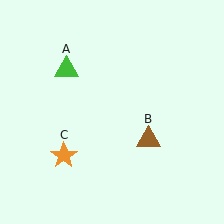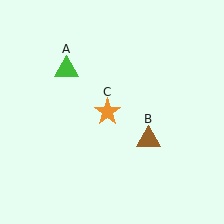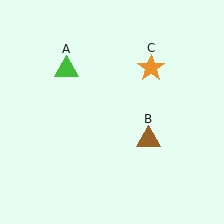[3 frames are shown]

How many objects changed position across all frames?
1 object changed position: orange star (object C).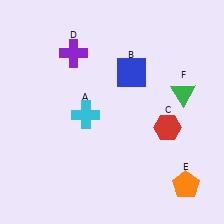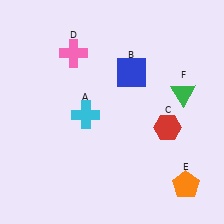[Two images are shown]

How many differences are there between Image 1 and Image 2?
There is 1 difference between the two images.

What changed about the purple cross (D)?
In Image 1, D is purple. In Image 2, it changed to pink.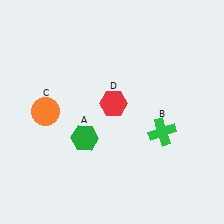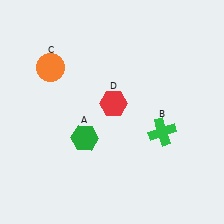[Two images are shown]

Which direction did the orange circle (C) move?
The orange circle (C) moved up.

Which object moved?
The orange circle (C) moved up.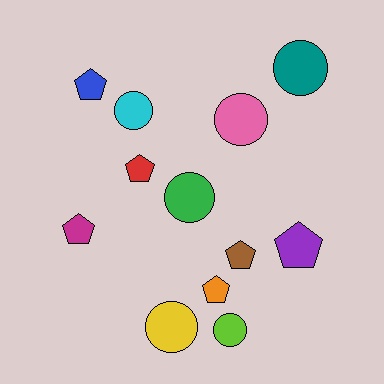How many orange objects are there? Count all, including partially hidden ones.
There is 1 orange object.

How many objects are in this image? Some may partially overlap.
There are 12 objects.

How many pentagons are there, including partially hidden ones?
There are 6 pentagons.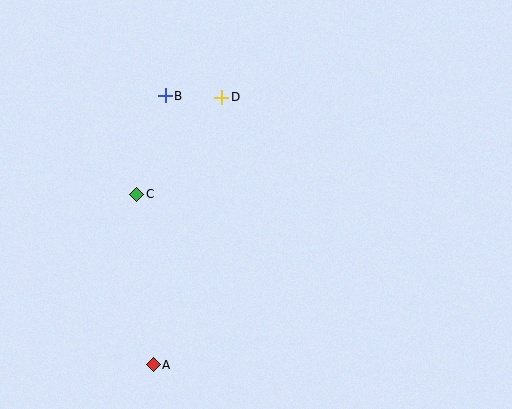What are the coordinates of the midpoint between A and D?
The midpoint between A and D is at (187, 231).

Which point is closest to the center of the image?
Point D at (222, 97) is closest to the center.